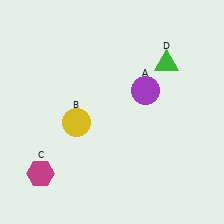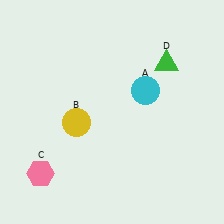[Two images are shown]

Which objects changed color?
A changed from purple to cyan. C changed from magenta to pink.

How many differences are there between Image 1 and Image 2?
There are 2 differences between the two images.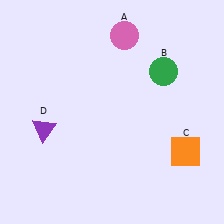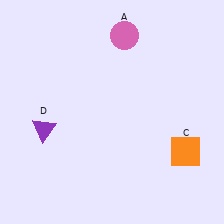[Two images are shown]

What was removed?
The green circle (B) was removed in Image 2.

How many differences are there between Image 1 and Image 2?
There is 1 difference between the two images.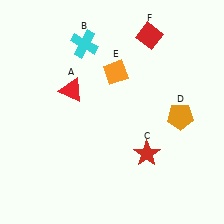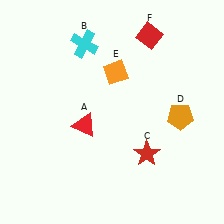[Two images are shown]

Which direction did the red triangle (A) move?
The red triangle (A) moved down.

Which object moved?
The red triangle (A) moved down.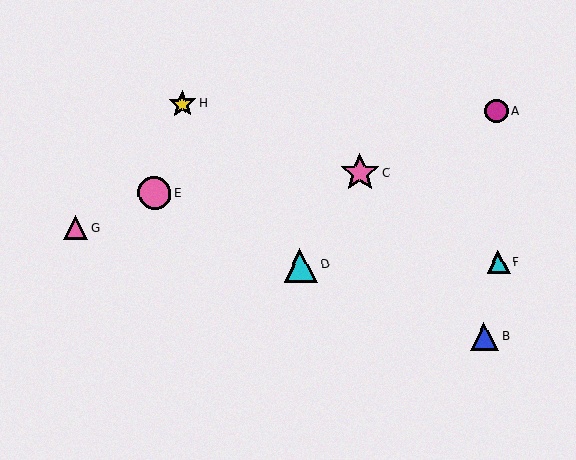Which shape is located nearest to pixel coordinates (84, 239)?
The pink triangle (labeled G) at (75, 228) is nearest to that location.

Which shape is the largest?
The pink star (labeled C) is the largest.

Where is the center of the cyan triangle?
The center of the cyan triangle is at (300, 265).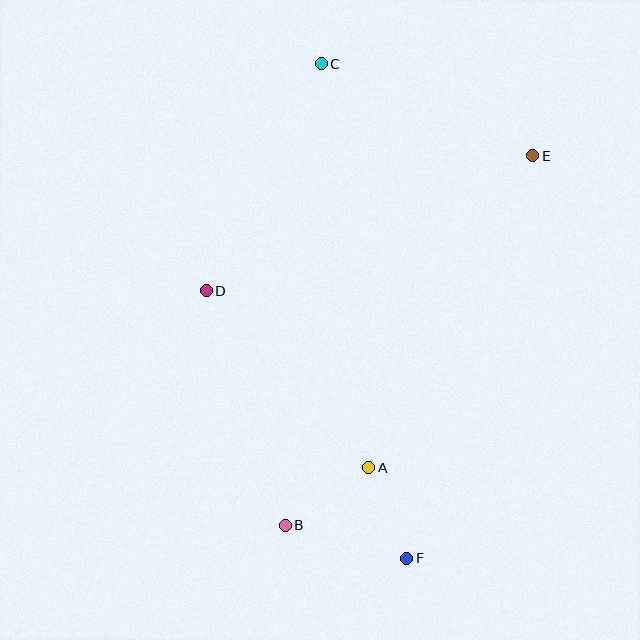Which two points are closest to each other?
Points A and F are closest to each other.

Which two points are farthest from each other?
Points C and F are farthest from each other.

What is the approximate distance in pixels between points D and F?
The distance between D and F is approximately 334 pixels.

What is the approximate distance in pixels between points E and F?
The distance between E and F is approximately 422 pixels.